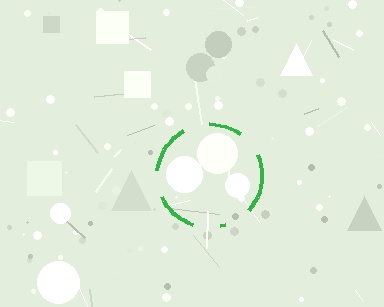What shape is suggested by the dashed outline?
The dashed outline suggests a circle.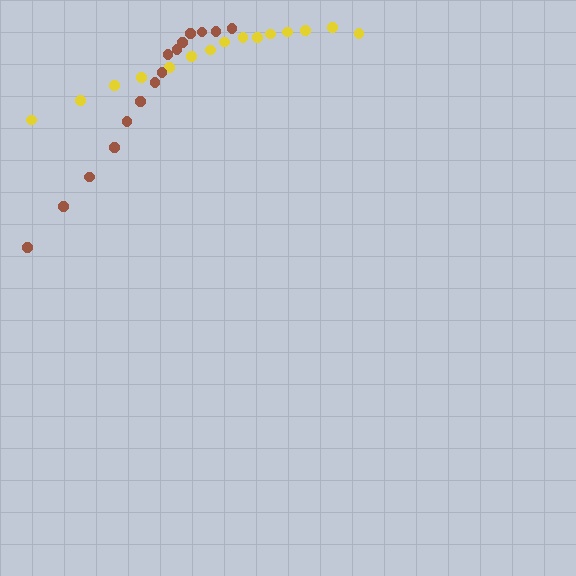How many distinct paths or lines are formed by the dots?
There are 2 distinct paths.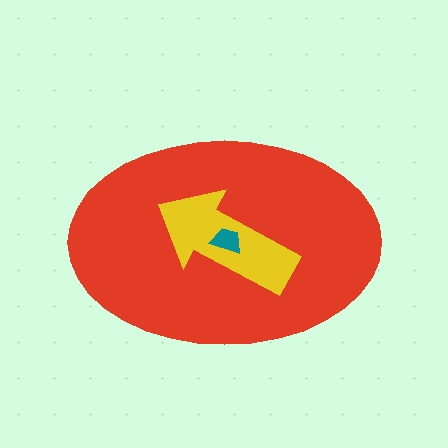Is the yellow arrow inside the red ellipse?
Yes.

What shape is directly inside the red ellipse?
The yellow arrow.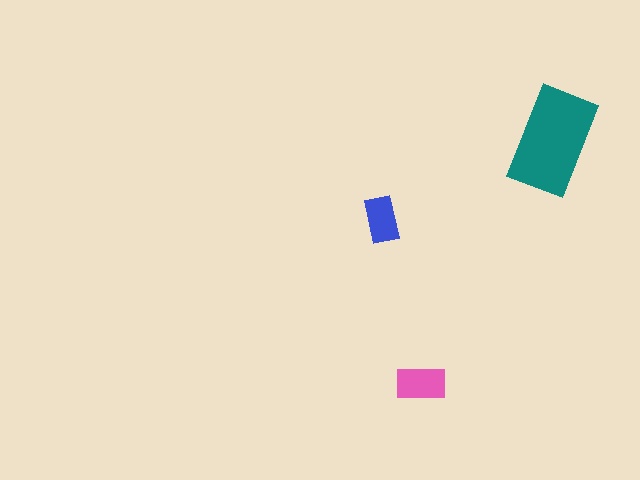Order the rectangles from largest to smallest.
the teal one, the pink one, the blue one.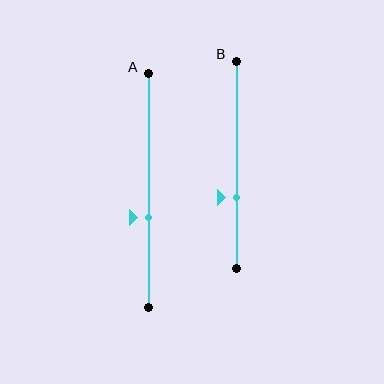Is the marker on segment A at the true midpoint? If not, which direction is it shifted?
No, the marker on segment A is shifted downward by about 12% of the segment length.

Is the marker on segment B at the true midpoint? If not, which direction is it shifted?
No, the marker on segment B is shifted downward by about 16% of the segment length.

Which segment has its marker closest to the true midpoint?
Segment A has its marker closest to the true midpoint.